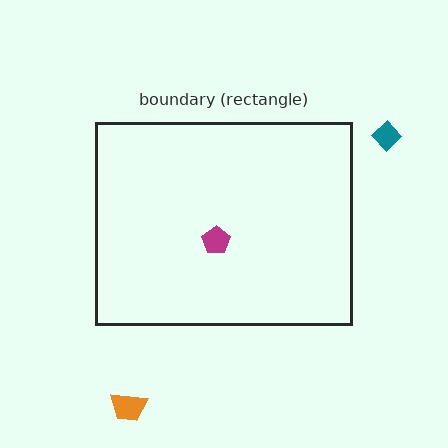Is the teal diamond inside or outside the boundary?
Outside.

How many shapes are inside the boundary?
1 inside, 2 outside.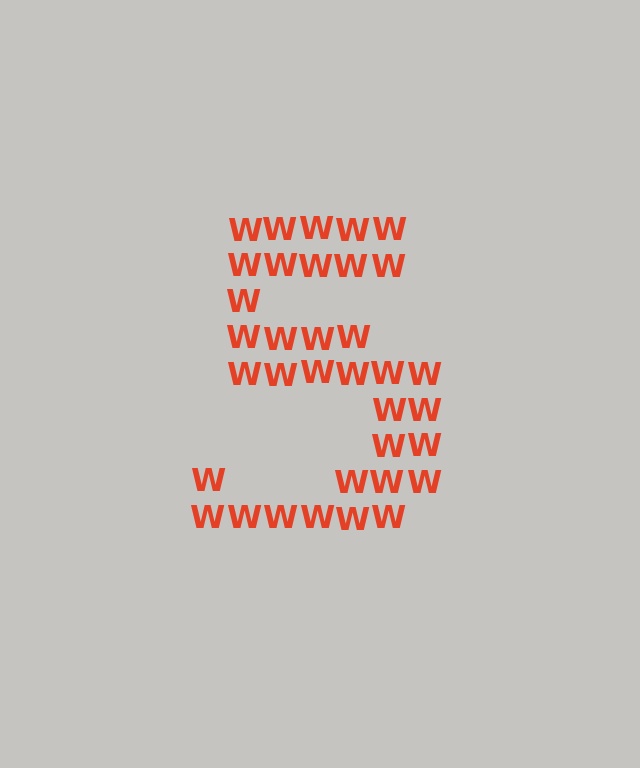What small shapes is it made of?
It is made of small letter W's.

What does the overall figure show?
The overall figure shows the digit 5.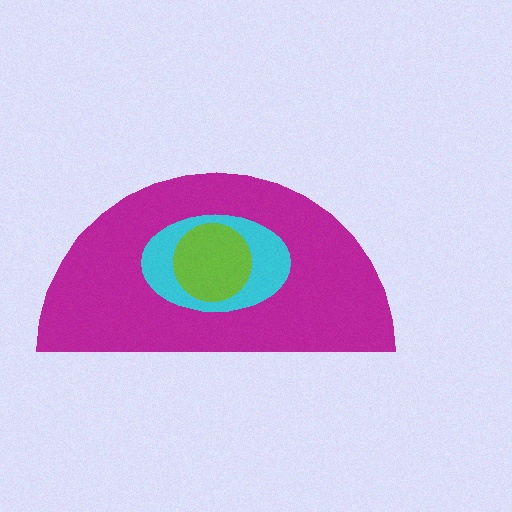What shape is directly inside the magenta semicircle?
The cyan ellipse.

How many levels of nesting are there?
3.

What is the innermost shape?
The lime circle.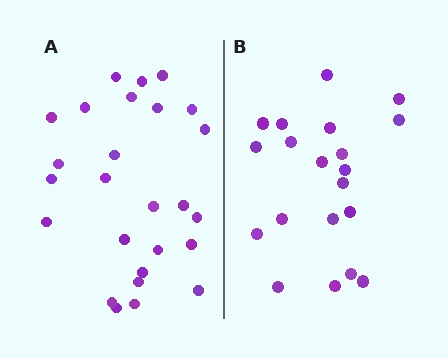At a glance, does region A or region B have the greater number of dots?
Region A (the left region) has more dots.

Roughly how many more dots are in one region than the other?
Region A has about 6 more dots than region B.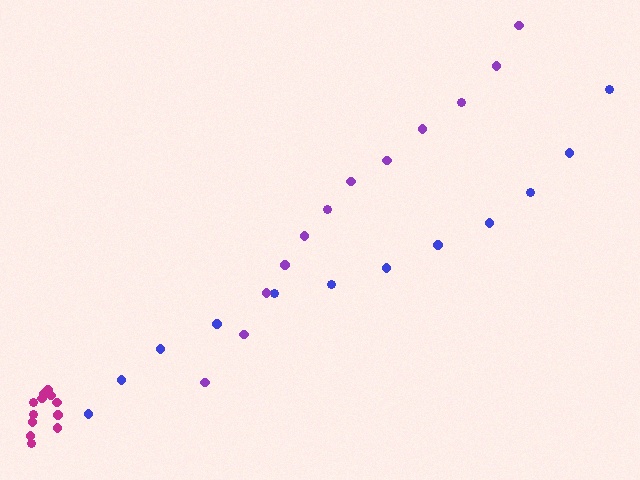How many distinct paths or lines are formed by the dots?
There are 3 distinct paths.